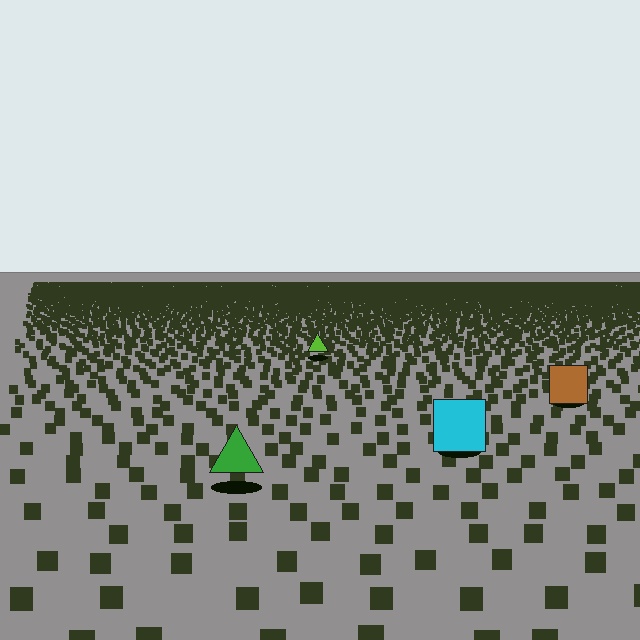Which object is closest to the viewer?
The green triangle is closest. The texture marks near it are larger and more spread out.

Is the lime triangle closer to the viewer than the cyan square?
No. The cyan square is closer — you can tell from the texture gradient: the ground texture is coarser near it.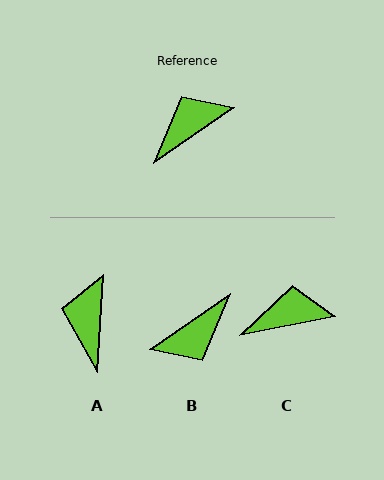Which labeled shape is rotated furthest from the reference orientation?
B, about 180 degrees away.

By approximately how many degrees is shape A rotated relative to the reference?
Approximately 51 degrees counter-clockwise.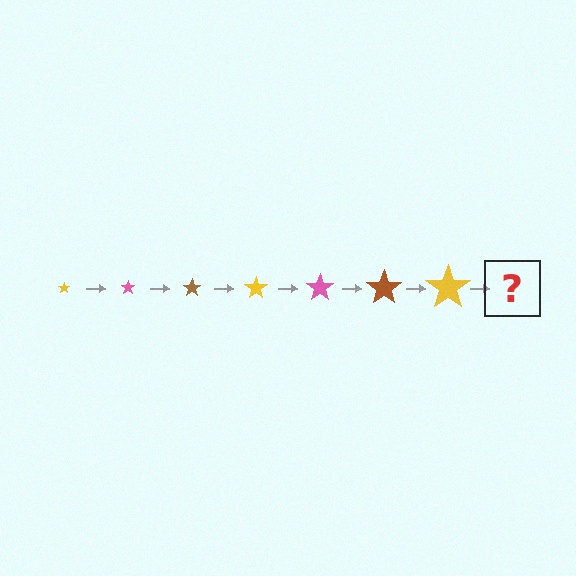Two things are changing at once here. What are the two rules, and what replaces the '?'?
The two rules are that the star grows larger each step and the color cycles through yellow, pink, and brown. The '?' should be a pink star, larger than the previous one.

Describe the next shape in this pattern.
It should be a pink star, larger than the previous one.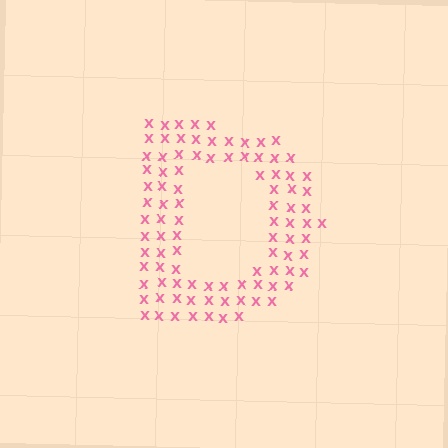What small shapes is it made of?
It is made of small letter X's.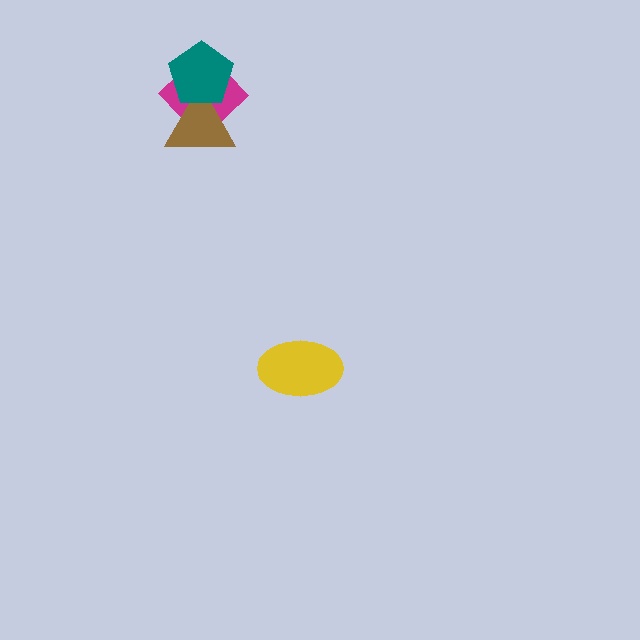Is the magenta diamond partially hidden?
Yes, it is partially covered by another shape.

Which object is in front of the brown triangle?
The teal pentagon is in front of the brown triangle.